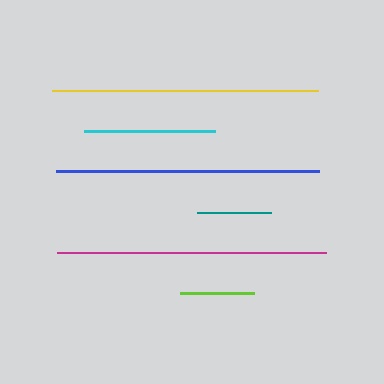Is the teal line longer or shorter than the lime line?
The teal line is longer than the lime line.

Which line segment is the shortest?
The lime line is the shortest at approximately 74 pixels.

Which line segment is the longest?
The magenta line is the longest at approximately 269 pixels.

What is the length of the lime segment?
The lime segment is approximately 74 pixels long.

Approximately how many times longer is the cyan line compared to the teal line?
The cyan line is approximately 1.8 times the length of the teal line.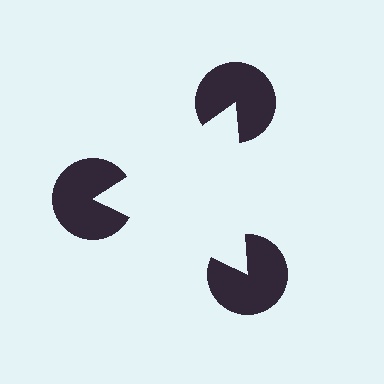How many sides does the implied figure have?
3 sides.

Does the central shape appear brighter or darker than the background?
It typically appears slightly brighter than the background, even though no actual brightness change is drawn.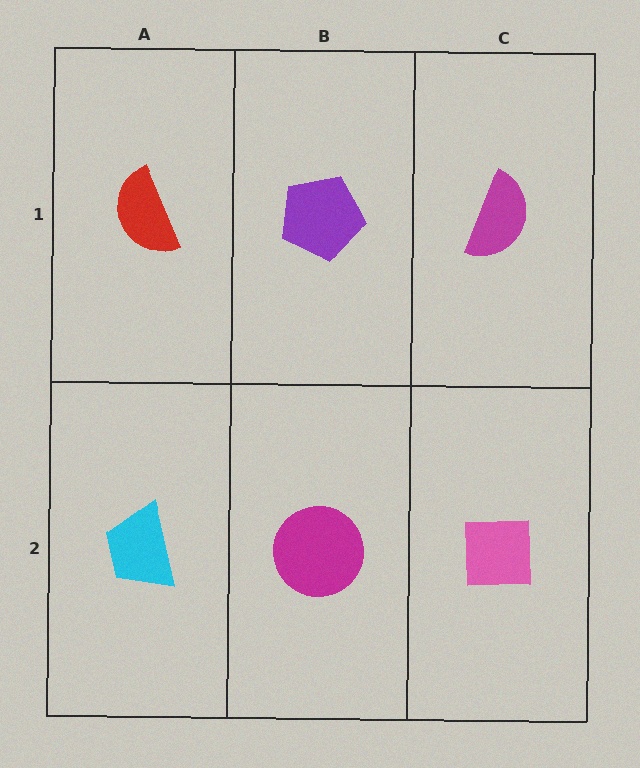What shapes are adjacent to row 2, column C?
A magenta semicircle (row 1, column C), a magenta circle (row 2, column B).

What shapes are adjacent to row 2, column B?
A purple pentagon (row 1, column B), a cyan trapezoid (row 2, column A), a pink square (row 2, column C).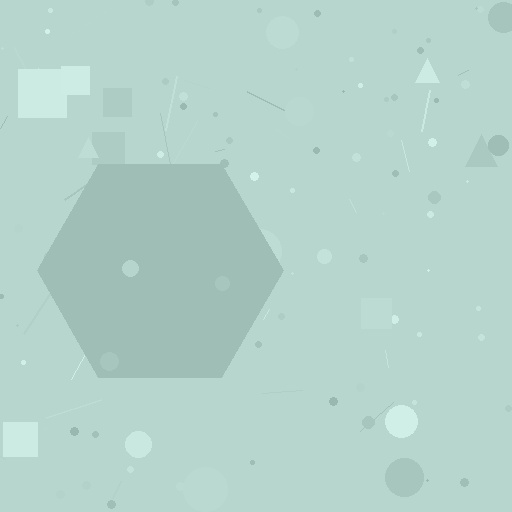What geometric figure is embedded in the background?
A hexagon is embedded in the background.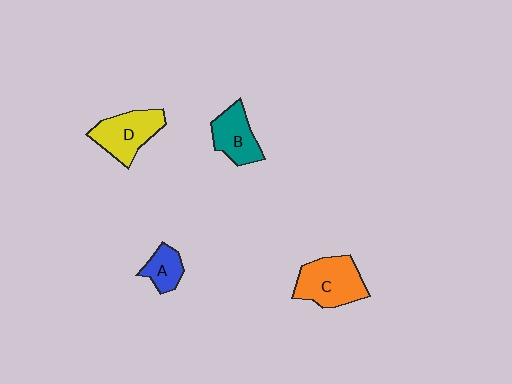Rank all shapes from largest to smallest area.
From largest to smallest: C (orange), D (yellow), B (teal), A (blue).